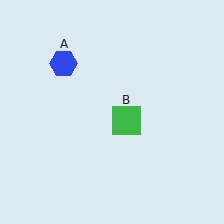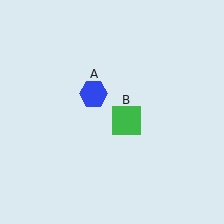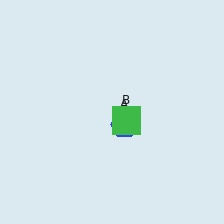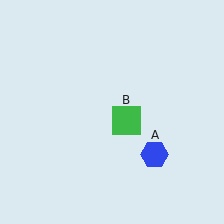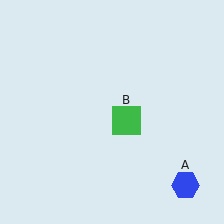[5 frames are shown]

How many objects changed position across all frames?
1 object changed position: blue hexagon (object A).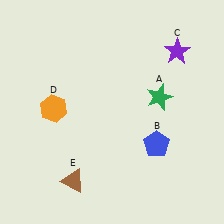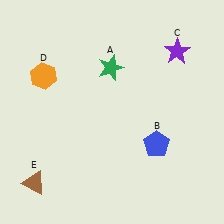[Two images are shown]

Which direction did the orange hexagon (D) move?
The orange hexagon (D) moved up.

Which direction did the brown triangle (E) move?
The brown triangle (E) moved left.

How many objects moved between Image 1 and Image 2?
3 objects moved between the two images.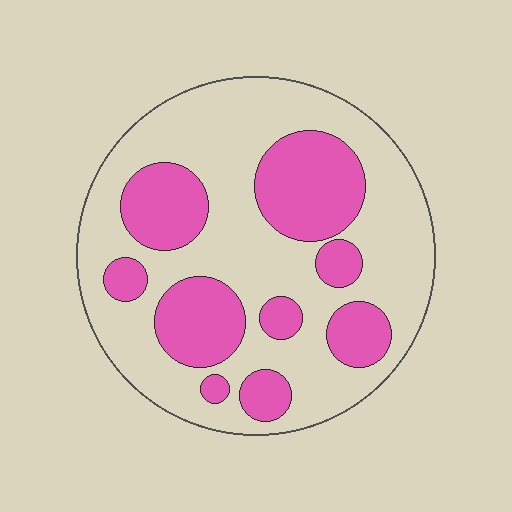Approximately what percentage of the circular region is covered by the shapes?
Approximately 35%.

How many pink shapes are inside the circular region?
9.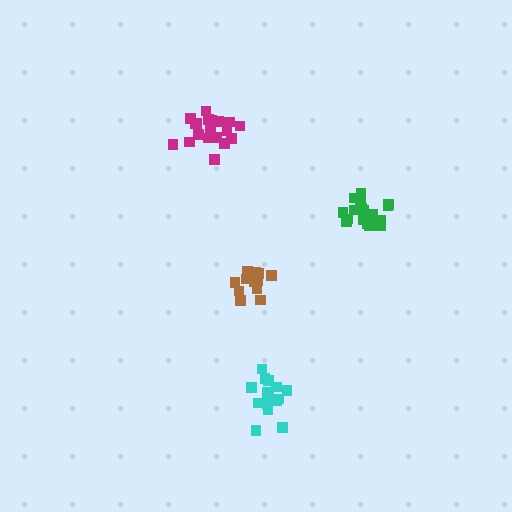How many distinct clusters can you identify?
There are 4 distinct clusters.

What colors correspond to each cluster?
The clusters are colored: brown, green, cyan, magenta.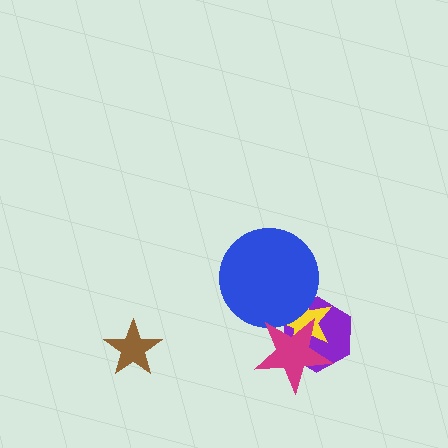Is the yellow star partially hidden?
Yes, it is partially covered by another shape.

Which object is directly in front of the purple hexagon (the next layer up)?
The yellow star is directly in front of the purple hexagon.